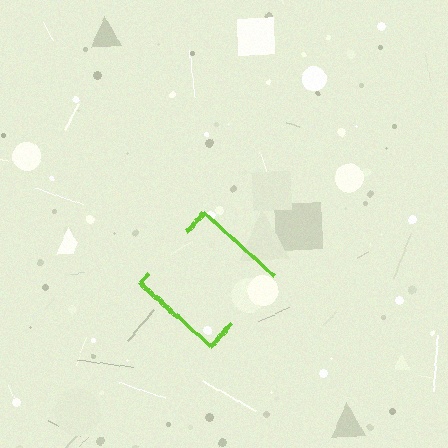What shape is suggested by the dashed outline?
The dashed outline suggests a diamond.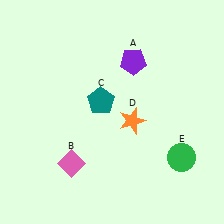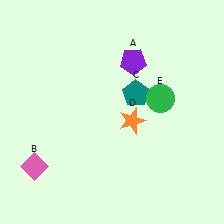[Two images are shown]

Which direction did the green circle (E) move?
The green circle (E) moved up.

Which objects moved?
The objects that moved are: the pink diamond (B), the teal pentagon (C), the green circle (E).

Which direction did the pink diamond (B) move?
The pink diamond (B) moved left.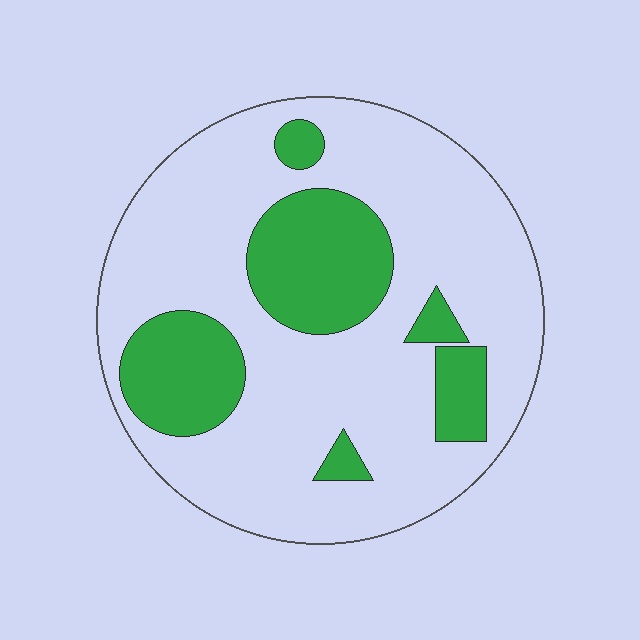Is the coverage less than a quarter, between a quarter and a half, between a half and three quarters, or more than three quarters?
Between a quarter and a half.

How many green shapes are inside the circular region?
6.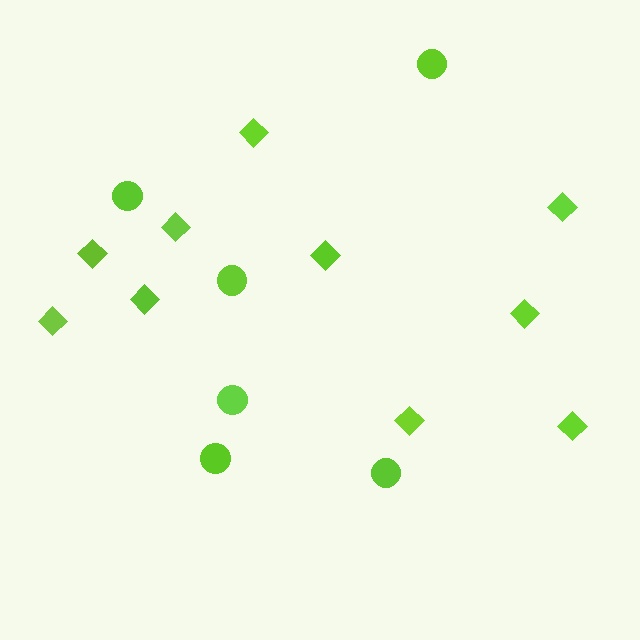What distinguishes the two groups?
There are 2 groups: one group of circles (6) and one group of diamonds (10).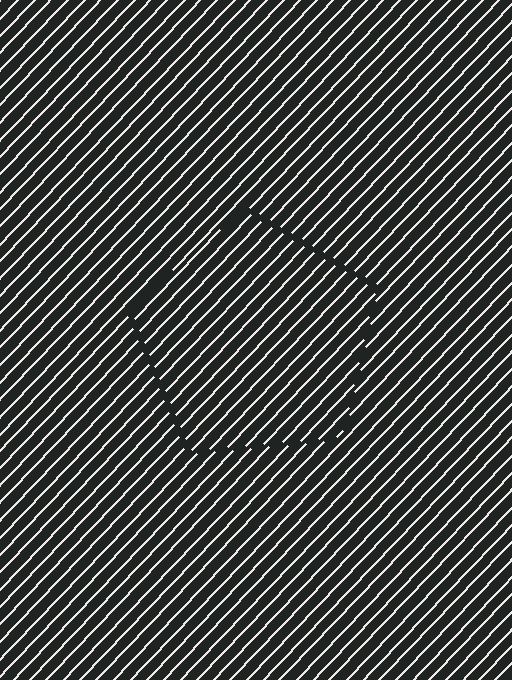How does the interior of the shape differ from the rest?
The interior of the shape contains the same grating, shifted by half a period — the contour is defined by the phase discontinuity where line-ends from the inner and outer gratings abut.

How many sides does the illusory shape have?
5 sides — the line-ends trace a pentagon.